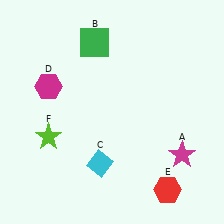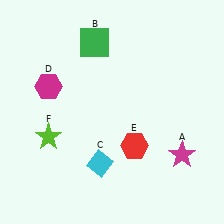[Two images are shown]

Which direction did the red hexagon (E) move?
The red hexagon (E) moved up.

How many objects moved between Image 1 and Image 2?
1 object moved between the two images.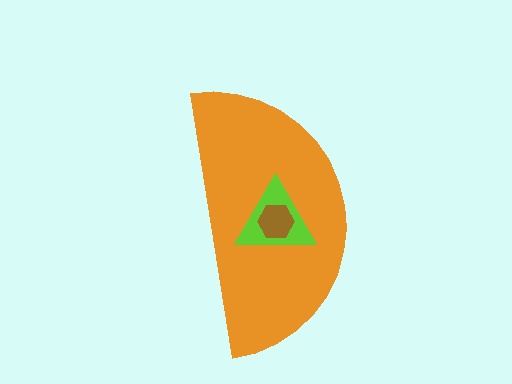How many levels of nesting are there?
3.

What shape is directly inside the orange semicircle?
The lime triangle.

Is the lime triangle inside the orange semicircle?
Yes.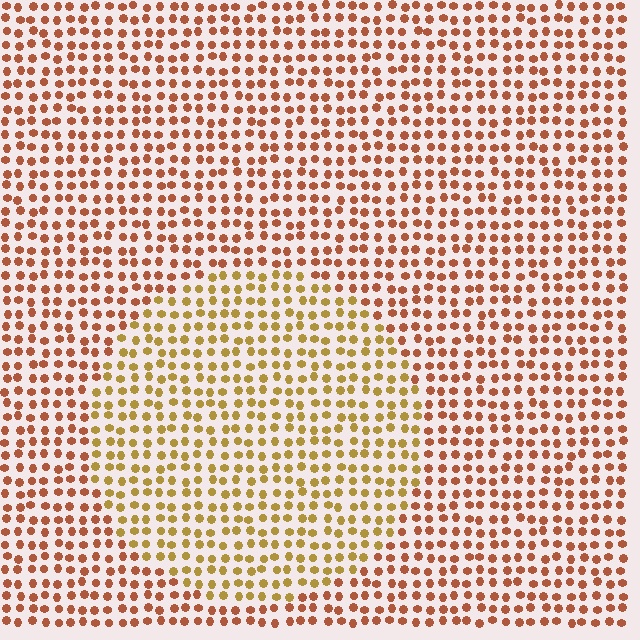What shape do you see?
I see a circle.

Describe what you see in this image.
The image is filled with small brown elements in a uniform arrangement. A circle-shaped region is visible where the elements are tinted to a slightly different hue, forming a subtle color boundary.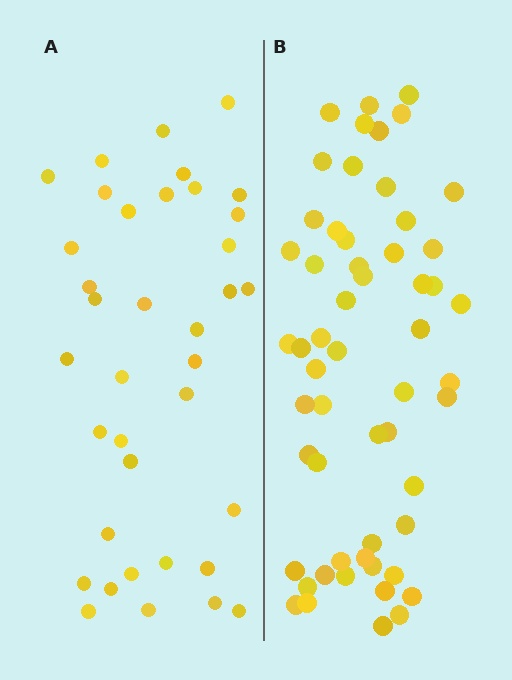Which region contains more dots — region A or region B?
Region B (the right region) has more dots.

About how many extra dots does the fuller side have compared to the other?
Region B has approximately 20 more dots than region A.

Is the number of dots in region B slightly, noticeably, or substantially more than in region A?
Region B has substantially more. The ratio is roughly 1.5 to 1.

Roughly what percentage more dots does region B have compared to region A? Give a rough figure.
About 50% more.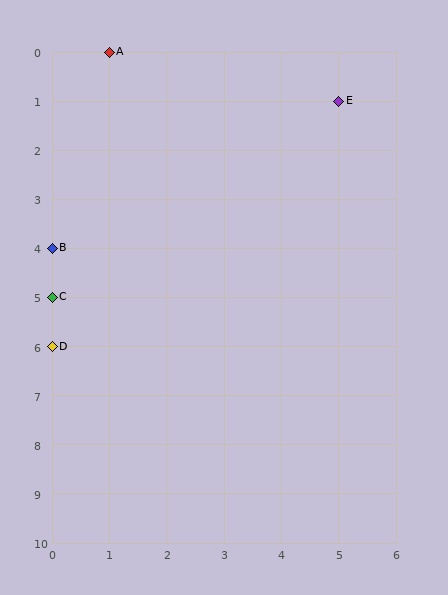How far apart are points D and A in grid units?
Points D and A are 1 column and 6 rows apart (about 6.1 grid units diagonally).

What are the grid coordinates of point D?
Point D is at grid coordinates (0, 6).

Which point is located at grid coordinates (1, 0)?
Point A is at (1, 0).